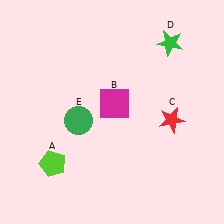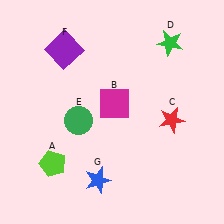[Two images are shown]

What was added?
A purple square (F), a blue star (G) were added in Image 2.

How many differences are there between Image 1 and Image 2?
There are 2 differences between the two images.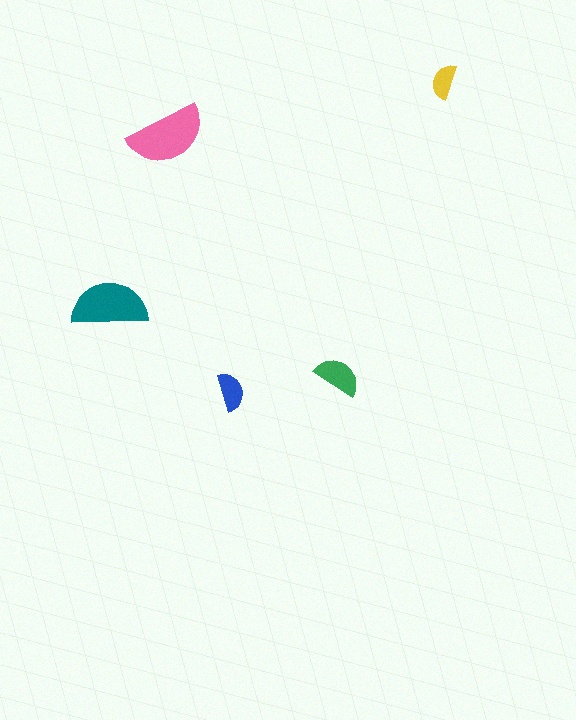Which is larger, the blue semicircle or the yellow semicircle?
The blue one.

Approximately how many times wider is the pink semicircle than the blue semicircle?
About 2 times wider.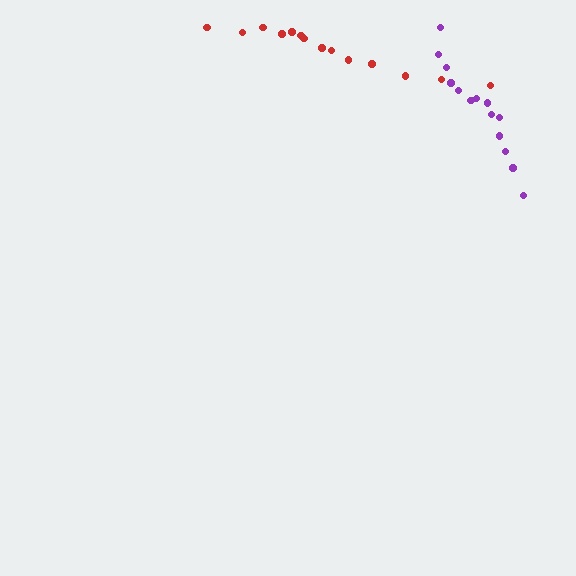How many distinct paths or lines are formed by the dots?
There are 2 distinct paths.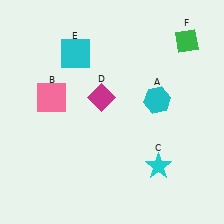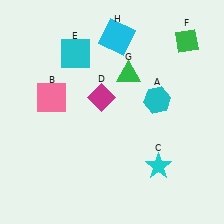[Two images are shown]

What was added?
A green triangle (G), a cyan square (H) were added in Image 2.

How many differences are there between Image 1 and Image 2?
There are 2 differences between the two images.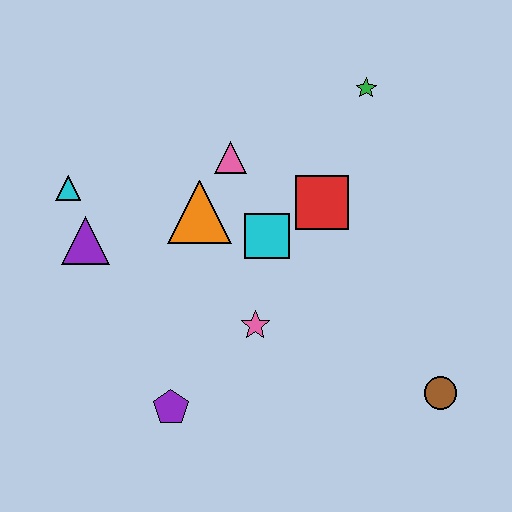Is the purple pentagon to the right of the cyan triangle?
Yes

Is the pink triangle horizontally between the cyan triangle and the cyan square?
Yes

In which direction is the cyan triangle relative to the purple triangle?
The cyan triangle is above the purple triangle.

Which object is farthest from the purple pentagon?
The green star is farthest from the purple pentagon.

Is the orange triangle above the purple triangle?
Yes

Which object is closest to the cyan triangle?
The purple triangle is closest to the cyan triangle.